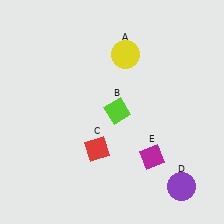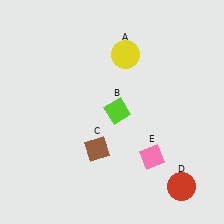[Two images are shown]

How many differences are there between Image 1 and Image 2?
There are 3 differences between the two images.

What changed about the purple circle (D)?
In Image 1, D is purple. In Image 2, it changed to red.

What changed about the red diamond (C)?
In Image 1, C is red. In Image 2, it changed to brown.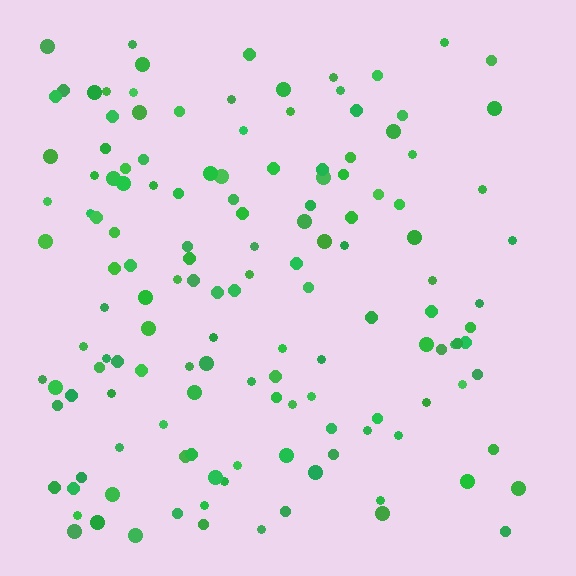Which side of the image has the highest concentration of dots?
The left.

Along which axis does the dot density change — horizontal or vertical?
Horizontal.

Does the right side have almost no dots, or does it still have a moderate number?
Still a moderate number, just noticeably fewer than the left.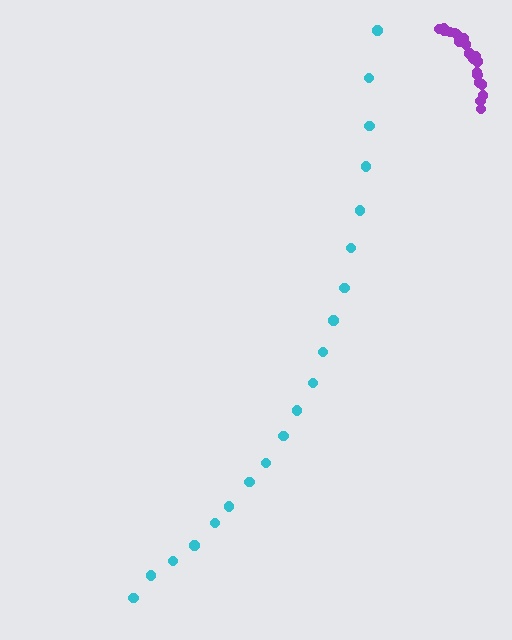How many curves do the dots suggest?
There are 2 distinct paths.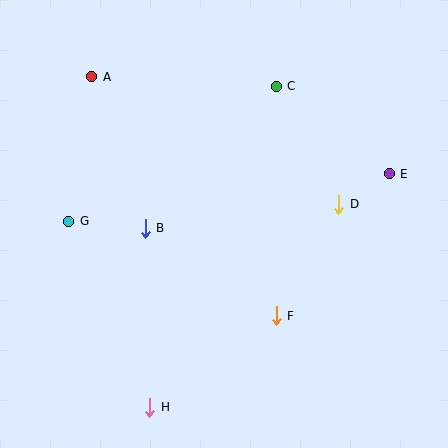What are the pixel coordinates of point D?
Point D is at (339, 204).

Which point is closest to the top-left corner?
Point A is closest to the top-left corner.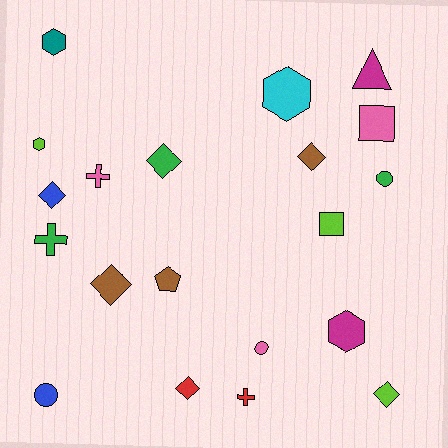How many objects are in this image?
There are 20 objects.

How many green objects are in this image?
There are 3 green objects.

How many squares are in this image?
There are 2 squares.